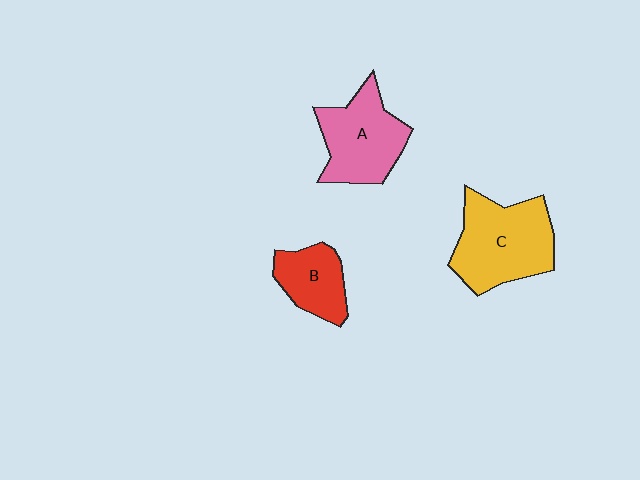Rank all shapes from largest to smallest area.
From largest to smallest: C (yellow), A (pink), B (red).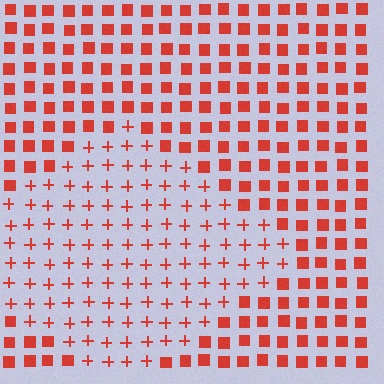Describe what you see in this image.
The image is filled with small red elements arranged in a uniform grid. A diamond-shaped region contains plus signs, while the surrounding area contains squares. The boundary is defined purely by the change in element shape.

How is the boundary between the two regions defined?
The boundary is defined by a change in element shape: plus signs inside vs. squares outside. All elements share the same color and spacing.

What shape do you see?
I see a diamond.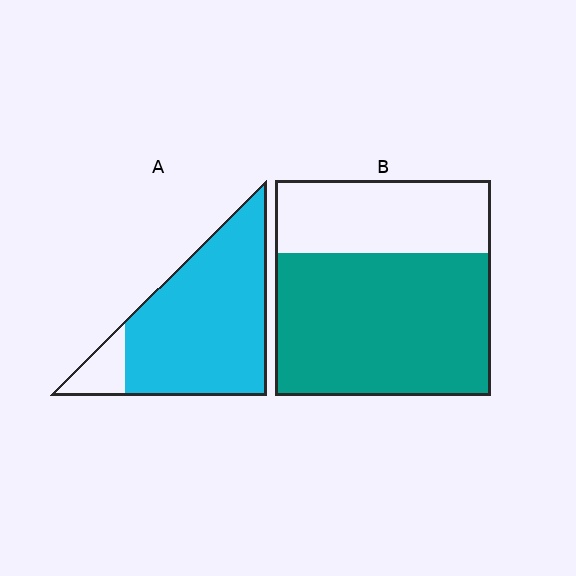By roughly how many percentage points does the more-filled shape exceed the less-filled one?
By roughly 20 percentage points (A over B).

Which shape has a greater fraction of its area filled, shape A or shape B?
Shape A.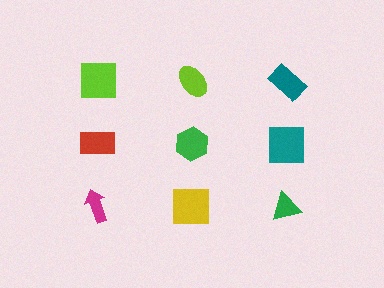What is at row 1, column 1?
A lime square.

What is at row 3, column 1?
A magenta arrow.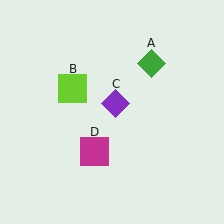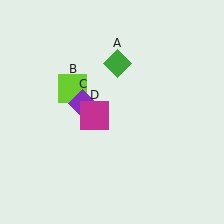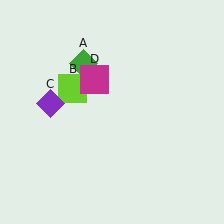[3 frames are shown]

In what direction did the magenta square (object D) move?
The magenta square (object D) moved up.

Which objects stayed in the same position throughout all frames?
Lime square (object B) remained stationary.